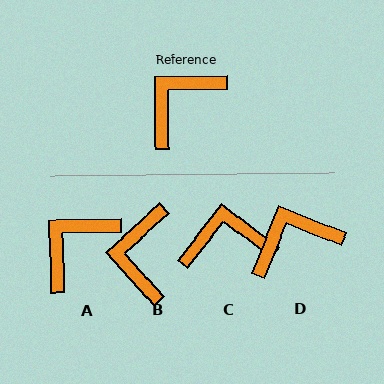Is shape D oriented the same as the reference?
No, it is off by about 23 degrees.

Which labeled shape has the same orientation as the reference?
A.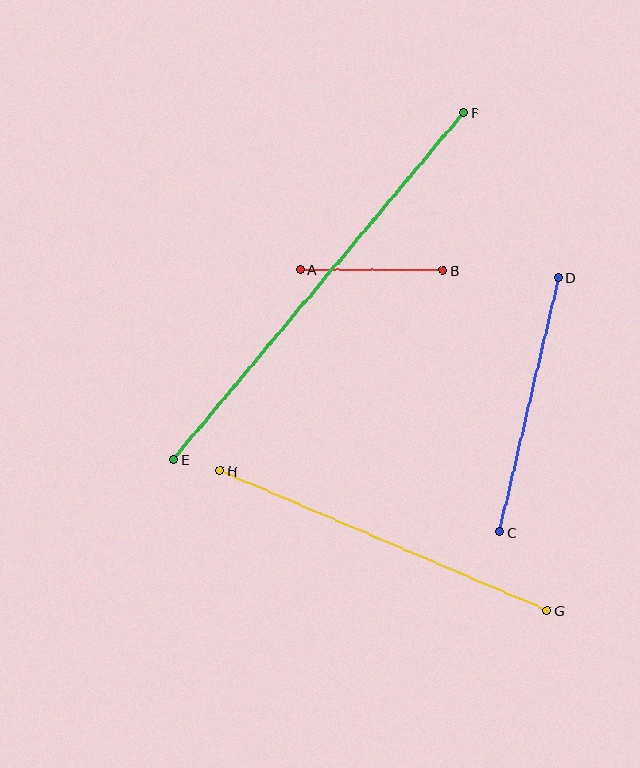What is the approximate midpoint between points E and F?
The midpoint is at approximately (319, 286) pixels.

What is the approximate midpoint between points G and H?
The midpoint is at approximately (384, 541) pixels.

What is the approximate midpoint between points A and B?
The midpoint is at approximately (372, 270) pixels.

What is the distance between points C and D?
The distance is approximately 261 pixels.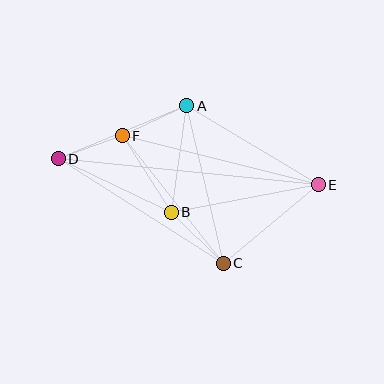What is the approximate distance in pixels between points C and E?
The distance between C and E is approximately 123 pixels.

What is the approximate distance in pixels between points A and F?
The distance between A and F is approximately 71 pixels.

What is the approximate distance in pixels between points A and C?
The distance between A and C is approximately 161 pixels.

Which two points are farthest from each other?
Points D and E are farthest from each other.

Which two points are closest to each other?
Points D and F are closest to each other.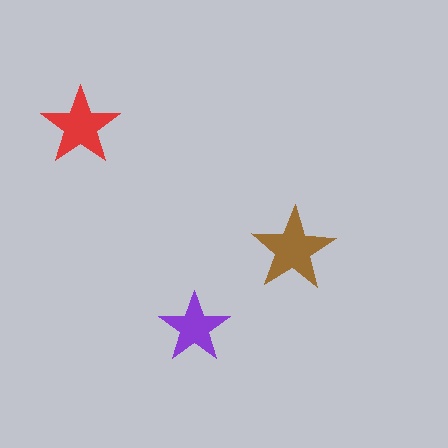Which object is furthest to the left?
The red star is leftmost.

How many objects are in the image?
There are 3 objects in the image.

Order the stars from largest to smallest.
the brown one, the red one, the purple one.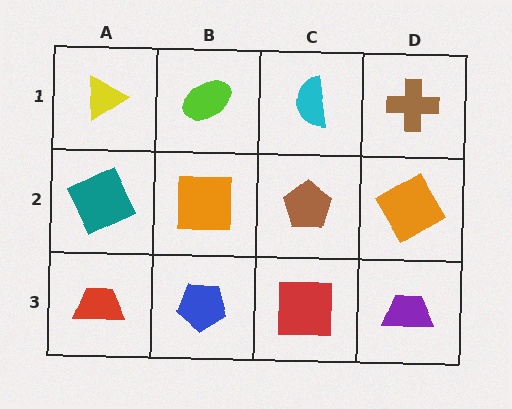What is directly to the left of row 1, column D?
A cyan semicircle.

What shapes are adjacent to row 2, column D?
A brown cross (row 1, column D), a purple trapezoid (row 3, column D), a brown pentagon (row 2, column C).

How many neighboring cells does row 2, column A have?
3.